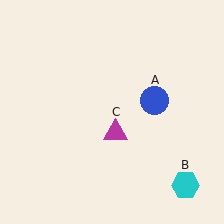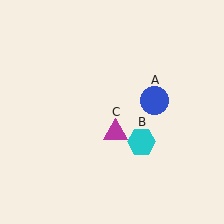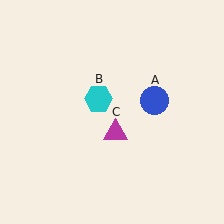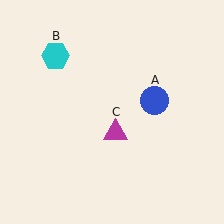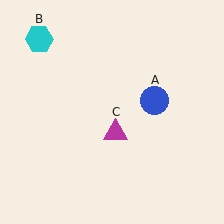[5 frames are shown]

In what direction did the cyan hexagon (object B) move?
The cyan hexagon (object B) moved up and to the left.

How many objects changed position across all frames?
1 object changed position: cyan hexagon (object B).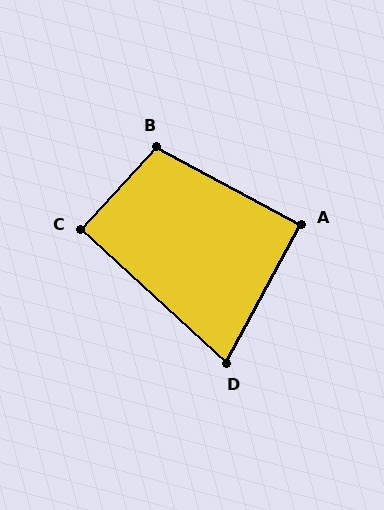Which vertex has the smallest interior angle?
D, at approximately 76 degrees.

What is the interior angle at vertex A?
Approximately 90 degrees (approximately right).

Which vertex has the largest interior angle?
B, at approximately 104 degrees.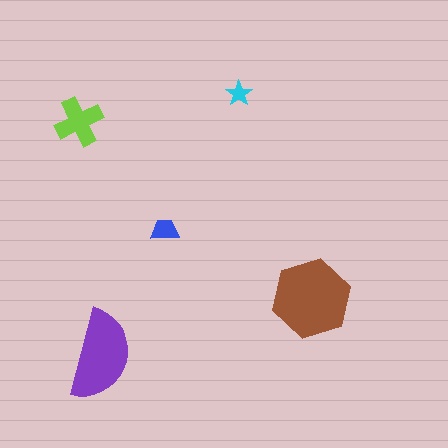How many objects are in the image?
There are 5 objects in the image.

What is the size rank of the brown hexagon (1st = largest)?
1st.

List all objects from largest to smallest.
The brown hexagon, the purple semicircle, the lime cross, the blue trapezoid, the cyan star.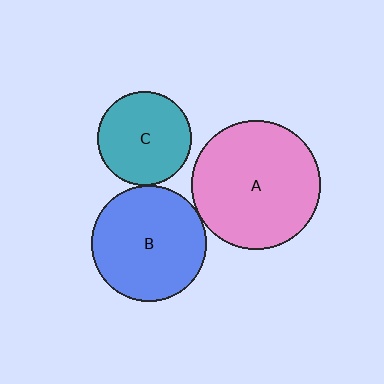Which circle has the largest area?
Circle A (pink).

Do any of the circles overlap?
No, none of the circles overlap.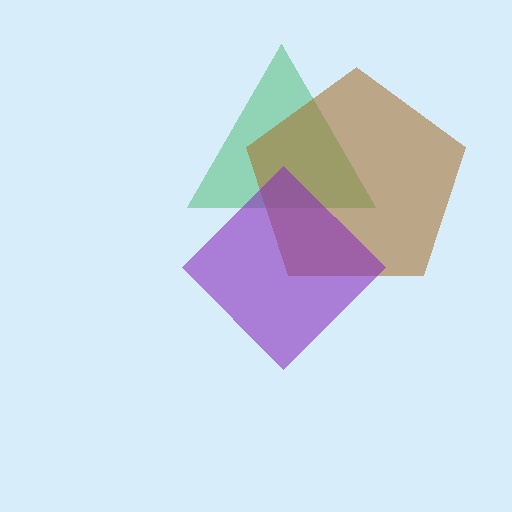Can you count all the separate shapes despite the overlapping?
Yes, there are 3 separate shapes.